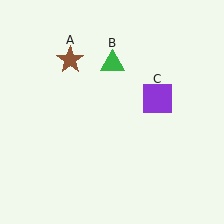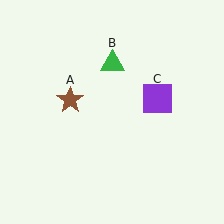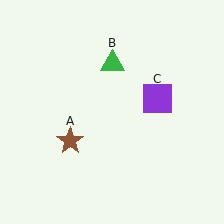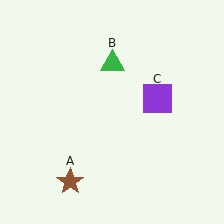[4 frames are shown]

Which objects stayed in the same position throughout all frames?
Green triangle (object B) and purple square (object C) remained stationary.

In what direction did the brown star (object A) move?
The brown star (object A) moved down.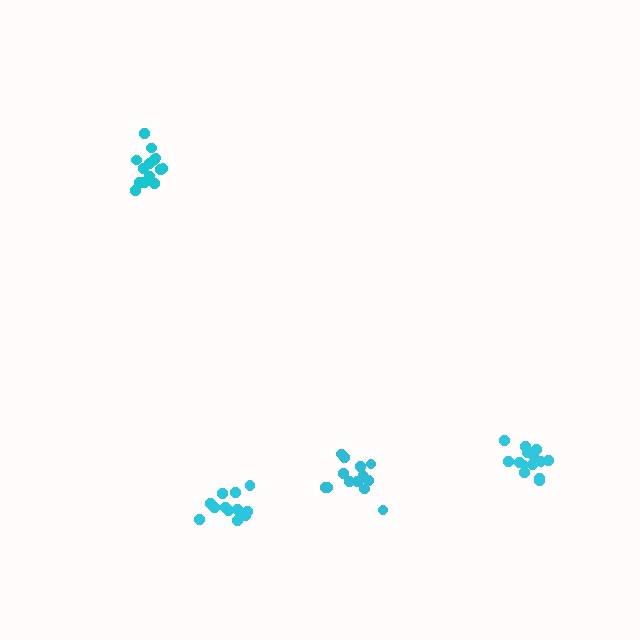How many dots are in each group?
Group 1: 14 dots, Group 2: 15 dots, Group 3: 12 dots, Group 4: 13 dots (54 total).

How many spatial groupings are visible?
There are 4 spatial groupings.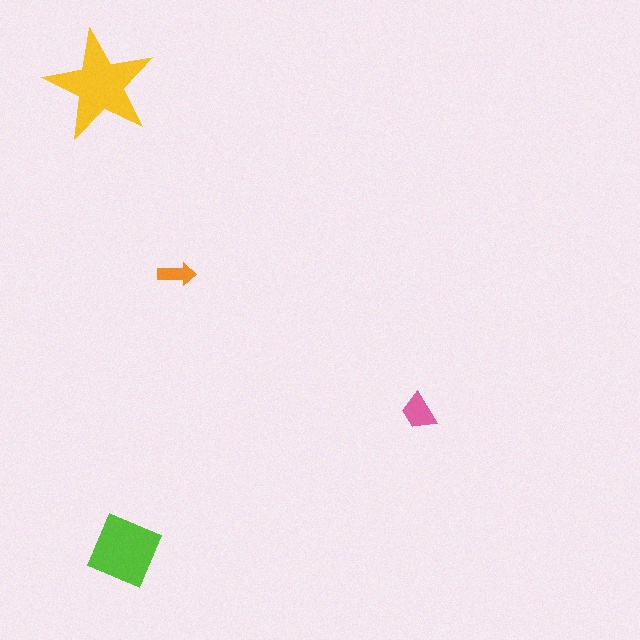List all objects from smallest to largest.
The orange arrow, the pink trapezoid, the lime square, the yellow star.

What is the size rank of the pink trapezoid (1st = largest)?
3rd.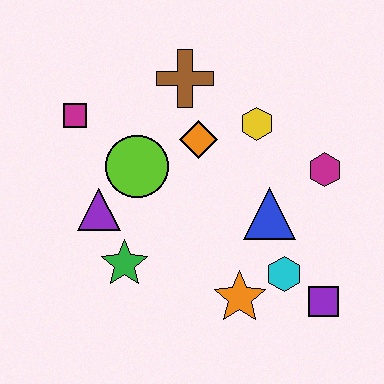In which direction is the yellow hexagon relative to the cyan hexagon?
The yellow hexagon is above the cyan hexagon.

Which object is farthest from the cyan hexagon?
The magenta square is farthest from the cyan hexagon.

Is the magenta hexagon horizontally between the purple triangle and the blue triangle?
No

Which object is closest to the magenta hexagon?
The blue triangle is closest to the magenta hexagon.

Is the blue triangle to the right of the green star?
Yes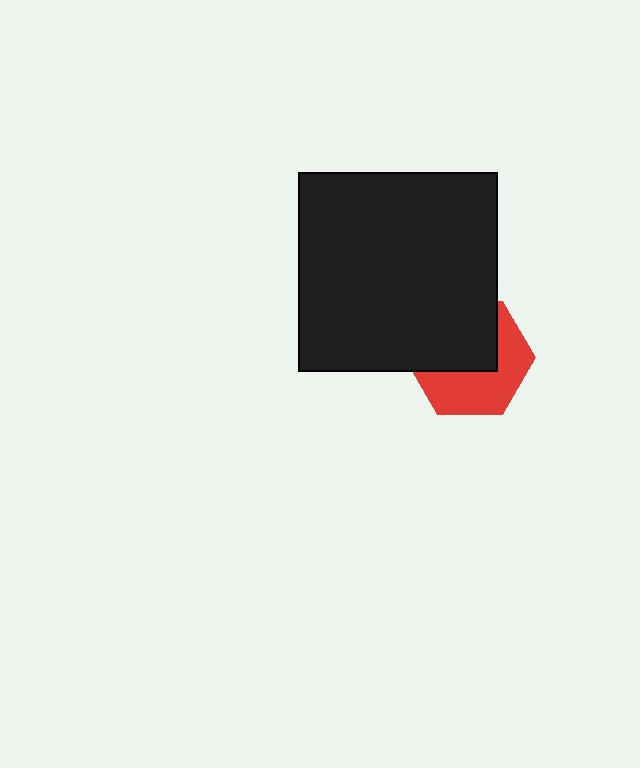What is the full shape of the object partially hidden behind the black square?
The partially hidden object is a red hexagon.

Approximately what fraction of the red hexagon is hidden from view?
Roughly 49% of the red hexagon is hidden behind the black square.